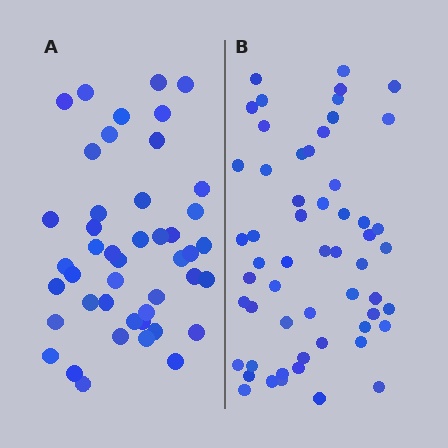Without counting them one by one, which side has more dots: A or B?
Region B (the right region) has more dots.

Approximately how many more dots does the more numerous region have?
Region B has roughly 12 or so more dots than region A.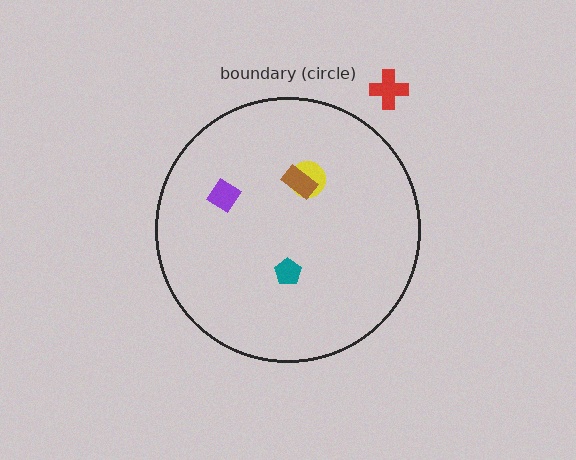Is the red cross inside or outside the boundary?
Outside.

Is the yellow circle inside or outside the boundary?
Inside.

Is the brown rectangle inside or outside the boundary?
Inside.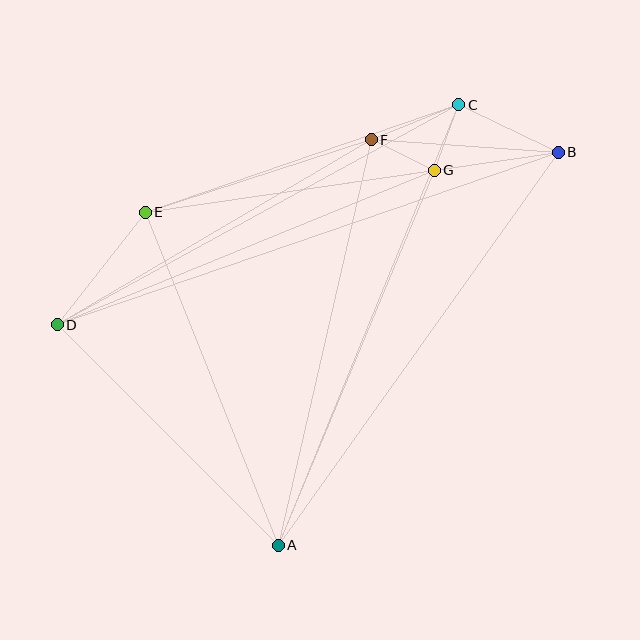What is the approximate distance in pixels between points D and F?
The distance between D and F is approximately 364 pixels.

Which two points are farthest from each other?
Points B and D are farthest from each other.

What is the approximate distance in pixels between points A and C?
The distance between A and C is approximately 476 pixels.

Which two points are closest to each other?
Points C and G are closest to each other.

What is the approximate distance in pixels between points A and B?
The distance between A and B is approximately 483 pixels.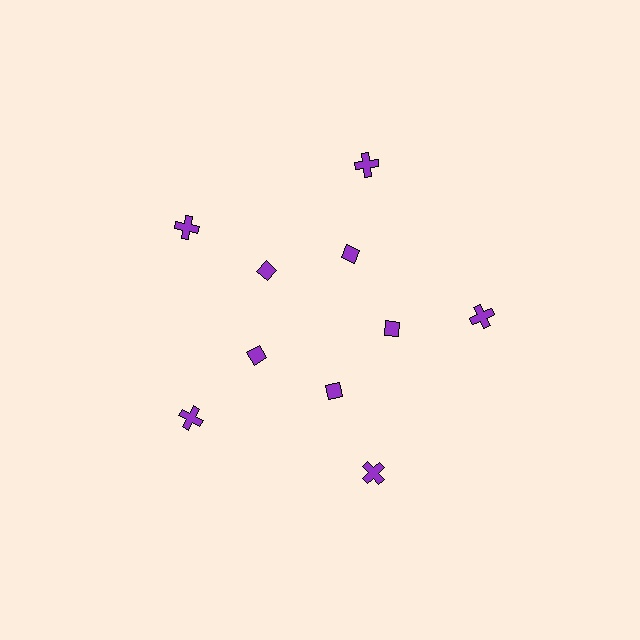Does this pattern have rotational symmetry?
Yes, this pattern has 5-fold rotational symmetry. It looks the same after rotating 72 degrees around the center.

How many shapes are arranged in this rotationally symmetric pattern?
There are 10 shapes, arranged in 5 groups of 2.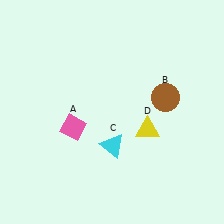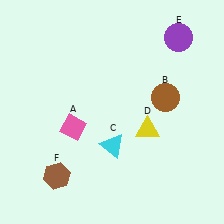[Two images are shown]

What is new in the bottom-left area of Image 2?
A brown hexagon (F) was added in the bottom-left area of Image 2.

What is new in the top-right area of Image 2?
A purple circle (E) was added in the top-right area of Image 2.